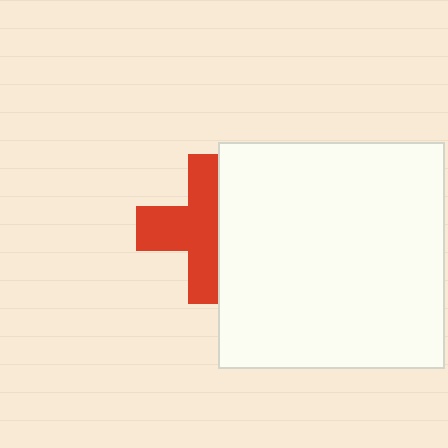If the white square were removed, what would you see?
You would see the complete red cross.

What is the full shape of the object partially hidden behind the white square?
The partially hidden object is a red cross.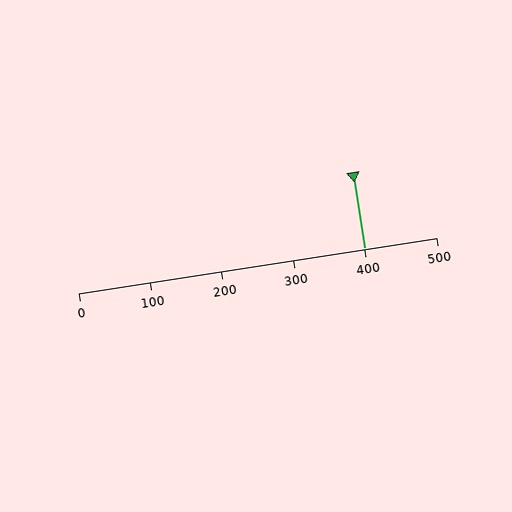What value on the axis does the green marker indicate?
The marker indicates approximately 400.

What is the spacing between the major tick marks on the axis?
The major ticks are spaced 100 apart.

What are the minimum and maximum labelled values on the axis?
The axis runs from 0 to 500.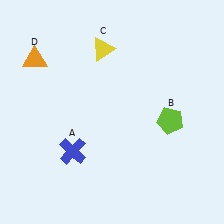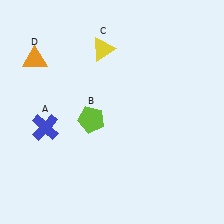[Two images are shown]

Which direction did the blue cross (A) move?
The blue cross (A) moved left.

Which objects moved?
The objects that moved are: the blue cross (A), the lime pentagon (B).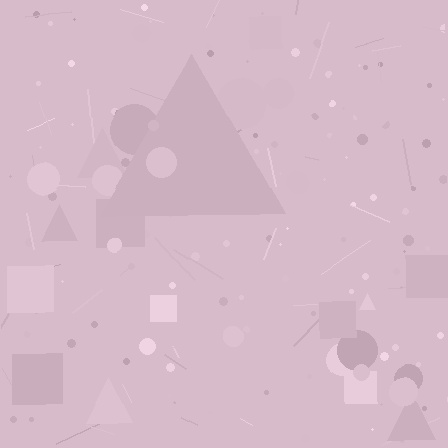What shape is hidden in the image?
A triangle is hidden in the image.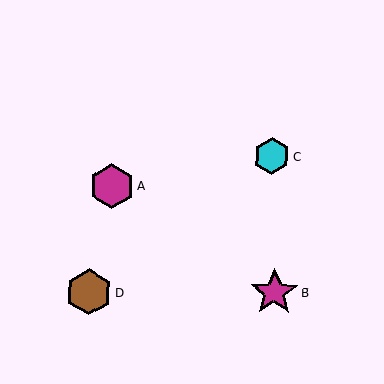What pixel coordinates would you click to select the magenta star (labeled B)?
Click at (274, 292) to select the magenta star B.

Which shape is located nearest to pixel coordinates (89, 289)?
The brown hexagon (labeled D) at (89, 292) is nearest to that location.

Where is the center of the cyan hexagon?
The center of the cyan hexagon is at (272, 156).